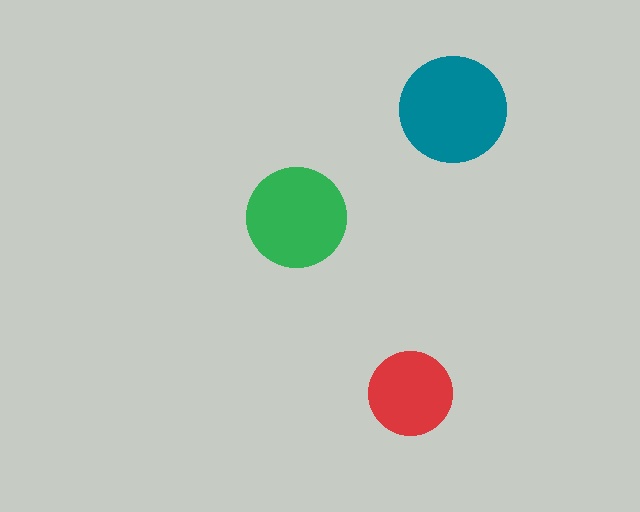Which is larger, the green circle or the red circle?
The green one.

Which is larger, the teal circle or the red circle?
The teal one.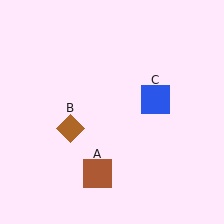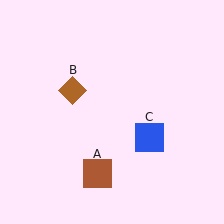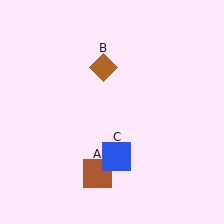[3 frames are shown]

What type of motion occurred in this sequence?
The brown diamond (object B), blue square (object C) rotated clockwise around the center of the scene.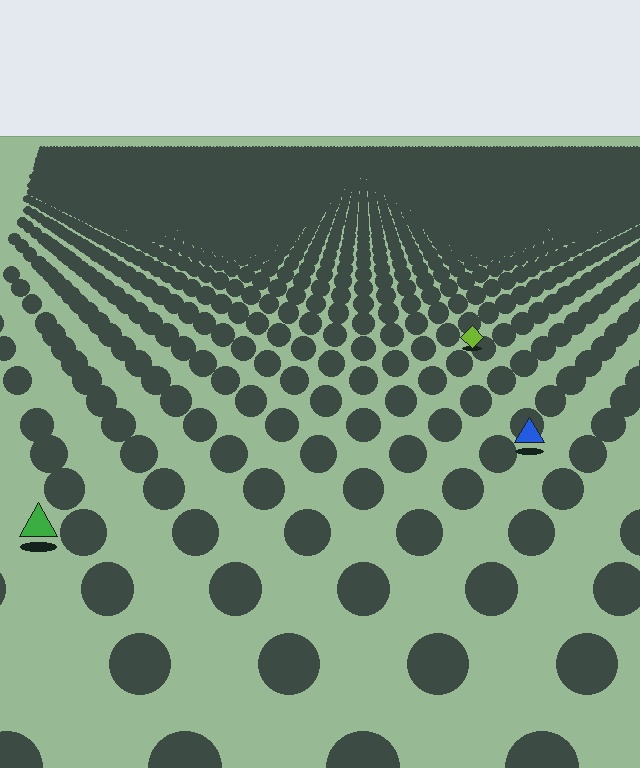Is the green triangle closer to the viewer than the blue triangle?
Yes. The green triangle is closer — you can tell from the texture gradient: the ground texture is coarser near it.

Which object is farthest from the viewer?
The lime diamond is farthest from the viewer. It appears smaller and the ground texture around it is denser.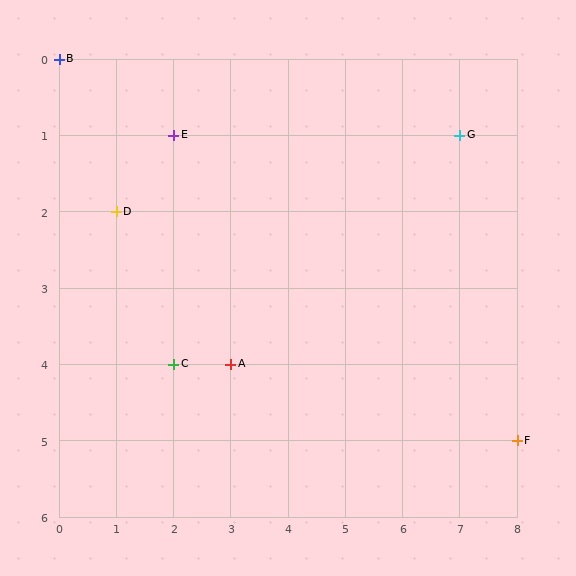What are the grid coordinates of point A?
Point A is at grid coordinates (3, 4).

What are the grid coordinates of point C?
Point C is at grid coordinates (2, 4).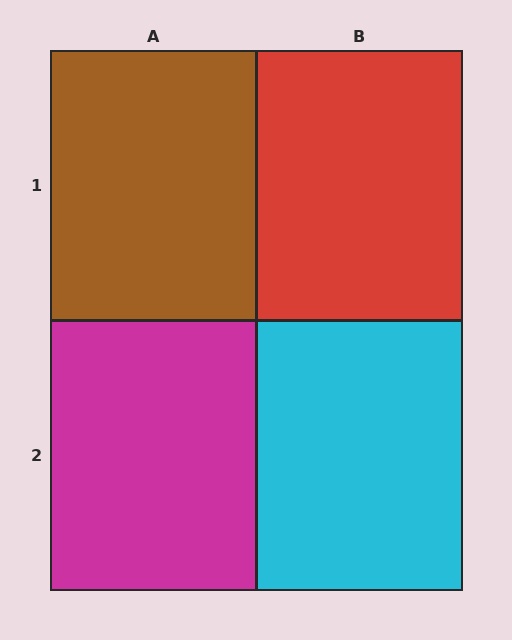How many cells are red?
1 cell is red.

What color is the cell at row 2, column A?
Magenta.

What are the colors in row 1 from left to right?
Brown, red.